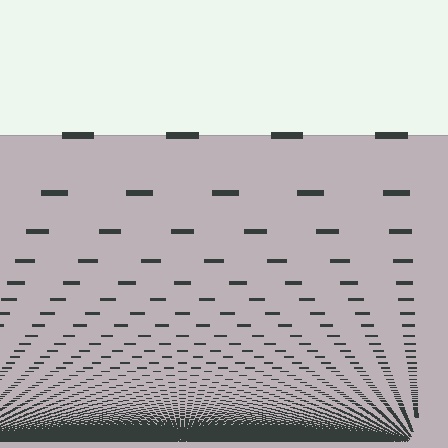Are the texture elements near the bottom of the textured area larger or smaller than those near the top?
Smaller. The gradient is inverted — elements near the bottom are smaller and denser.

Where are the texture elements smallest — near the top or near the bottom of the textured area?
Near the bottom.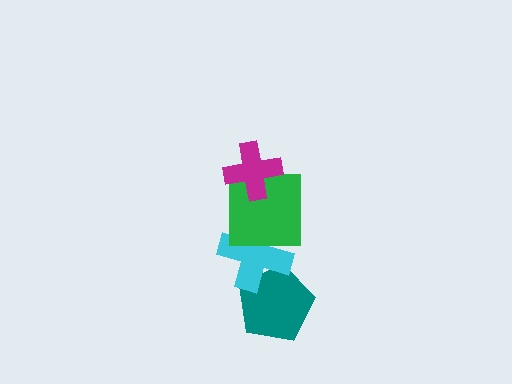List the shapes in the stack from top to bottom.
From top to bottom: the magenta cross, the green square, the cyan cross, the teal pentagon.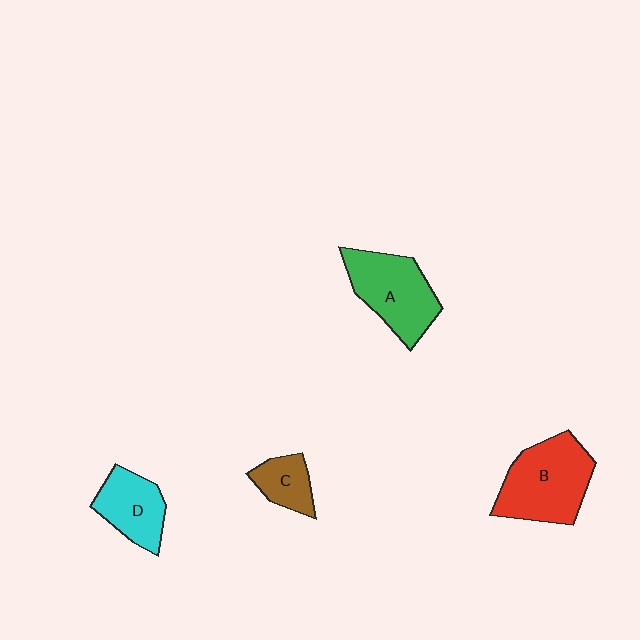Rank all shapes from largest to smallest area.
From largest to smallest: B (red), A (green), D (cyan), C (brown).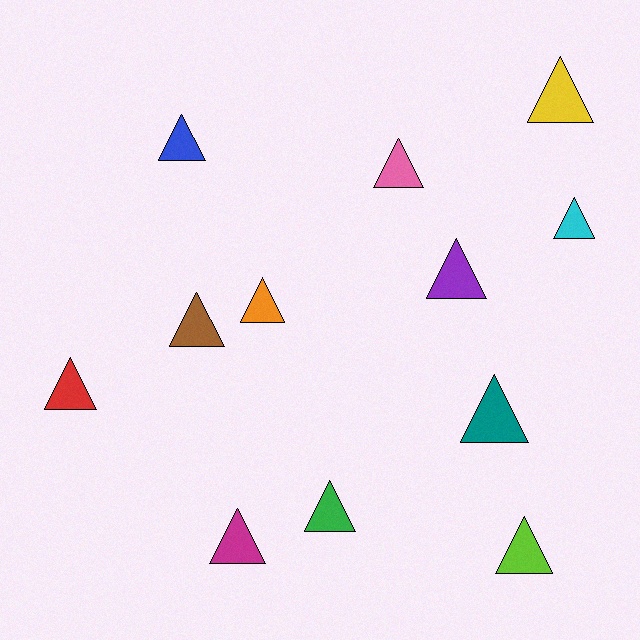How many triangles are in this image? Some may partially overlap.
There are 12 triangles.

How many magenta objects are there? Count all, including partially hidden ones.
There is 1 magenta object.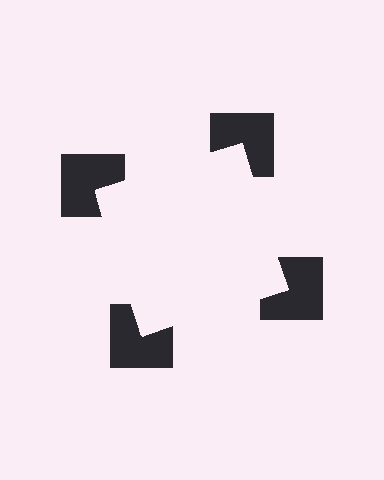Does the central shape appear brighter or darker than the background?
It typically appears slightly brighter than the background, even though no actual brightness change is drawn.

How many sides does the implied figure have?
4 sides.